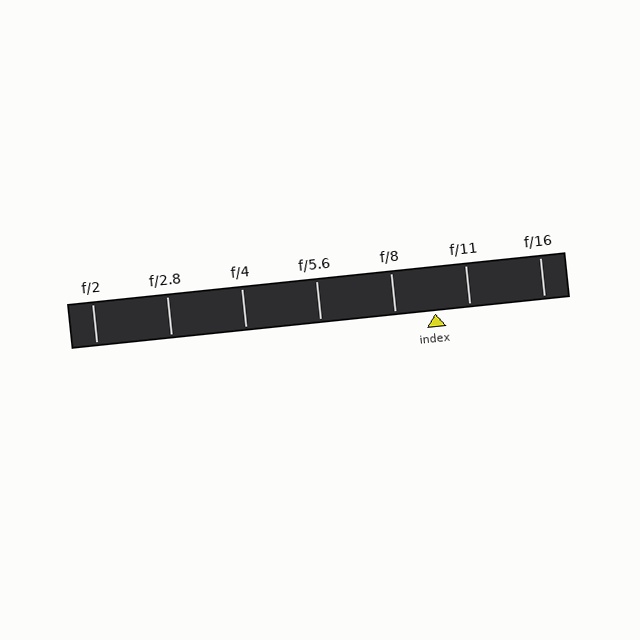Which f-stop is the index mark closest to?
The index mark is closest to f/11.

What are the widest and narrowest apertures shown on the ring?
The widest aperture shown is f/2 and the narrowest is f/16.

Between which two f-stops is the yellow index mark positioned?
The index mark is between f/8 and f/11.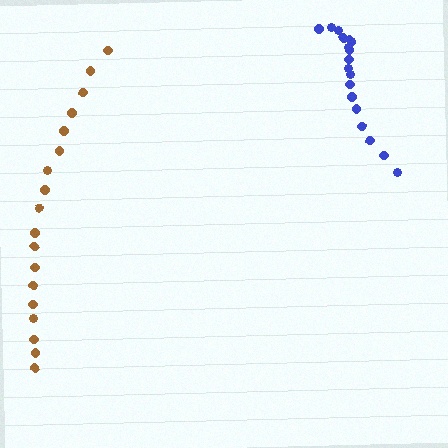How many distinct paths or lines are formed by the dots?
There are 2 distinct paths.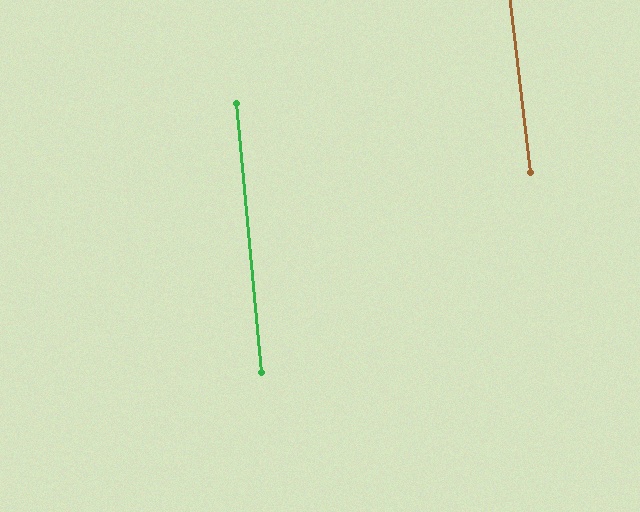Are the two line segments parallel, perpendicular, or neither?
Parallel — their directions differ by only 1.6°.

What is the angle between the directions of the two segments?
Approximately 2 degrees.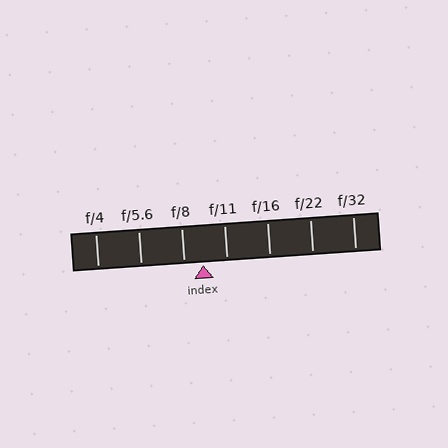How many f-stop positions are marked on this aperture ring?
There are 7 f-stop positions marked.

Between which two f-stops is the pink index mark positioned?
The index mark is between f/8 and f/11.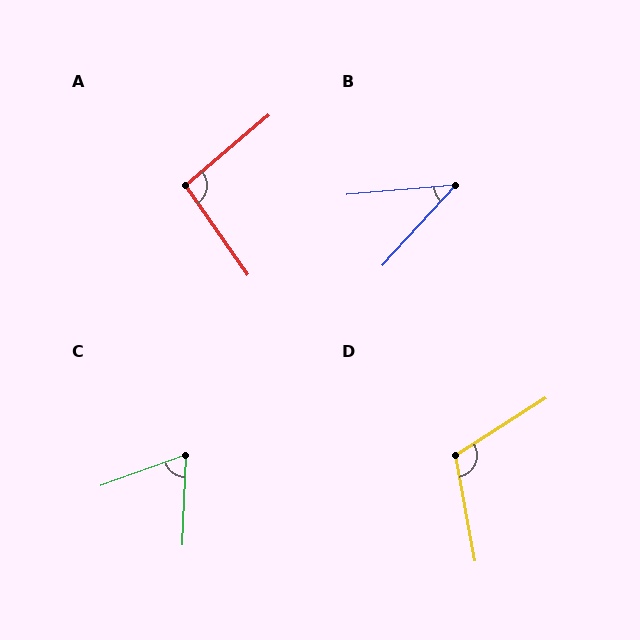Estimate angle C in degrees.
Approximately 68 degrees.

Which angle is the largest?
D, at approximately 112 degrees.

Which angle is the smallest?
B, at approximately 43 degrees.